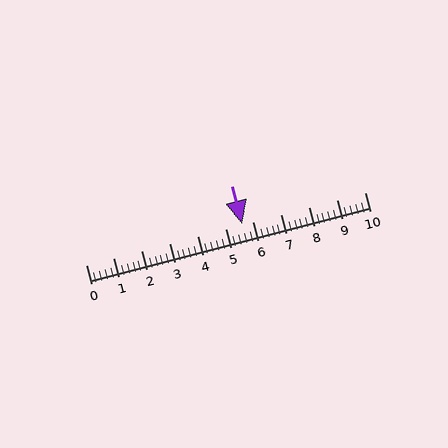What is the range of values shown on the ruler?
The ruler shows values from 0 to 10.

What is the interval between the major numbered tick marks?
The major tick marks are spaced 1 units apart.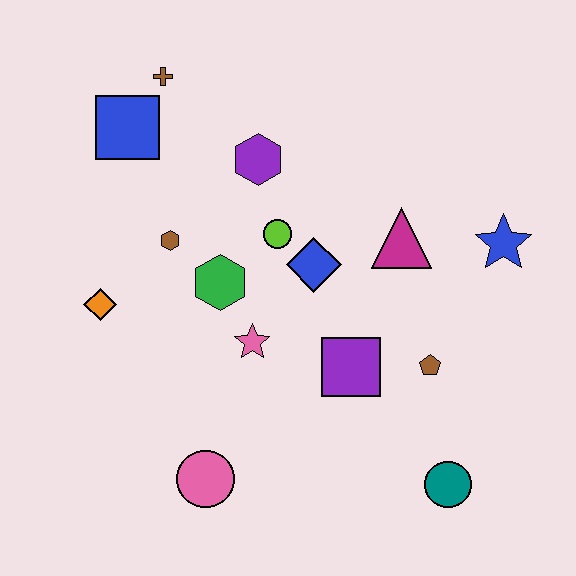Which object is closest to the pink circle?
The pink star is closest to the pink circle.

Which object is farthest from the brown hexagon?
The teal circle is farthest from the brown hexagon.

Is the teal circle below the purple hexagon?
Yes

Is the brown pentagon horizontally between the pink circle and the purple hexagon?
No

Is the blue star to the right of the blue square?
Yes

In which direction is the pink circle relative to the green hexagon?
The pink circle is below the green hexagon.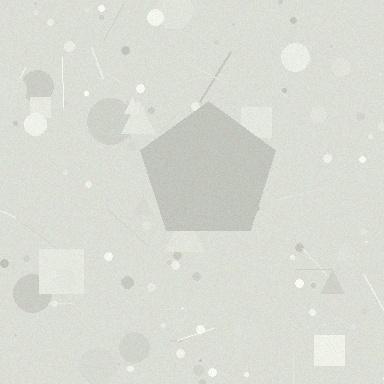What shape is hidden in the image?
A pentagon is hidden in the image.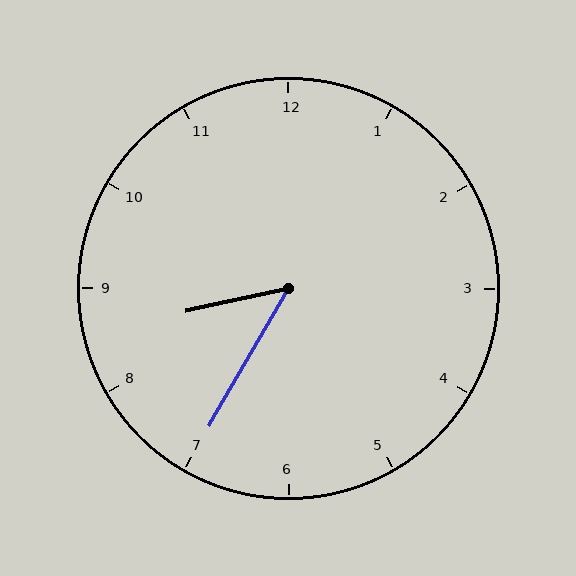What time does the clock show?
8:35.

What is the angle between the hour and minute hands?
Approximately 48 degrees.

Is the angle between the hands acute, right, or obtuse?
It is acute.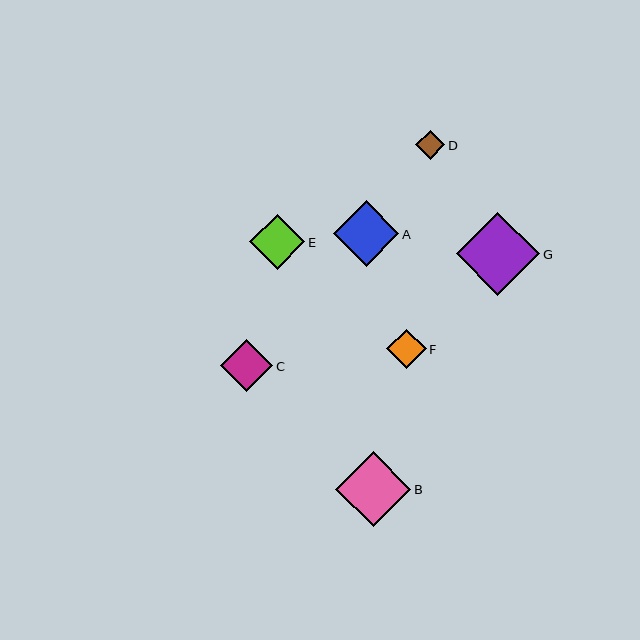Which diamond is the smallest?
Diamond D is the smallest with a size of approximately 29 pixels.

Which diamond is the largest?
Diamond G is the largest with a size of approximately 83 pixels.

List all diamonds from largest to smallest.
From largest to smallest: G, B, A, E, C, F, D.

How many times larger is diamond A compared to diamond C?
Diamond A is approximately 1.3 times the size of diamond C.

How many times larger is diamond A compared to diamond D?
Diamond A is approximately 2.3 times the size of diamond D.